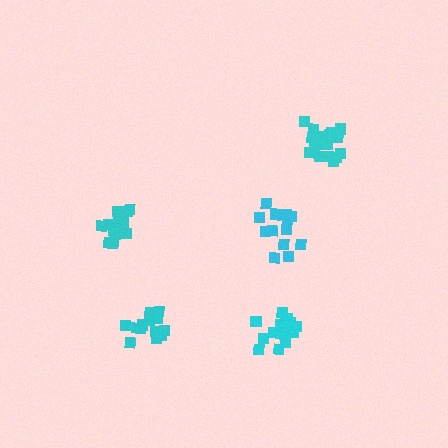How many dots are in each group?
Group 1: 18 dots, Group 2: 15 dots, Group 3: 19 dots, Group 4: 16 dots, Group 5: 13 dots (81 total).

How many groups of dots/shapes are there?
There are 5 groups.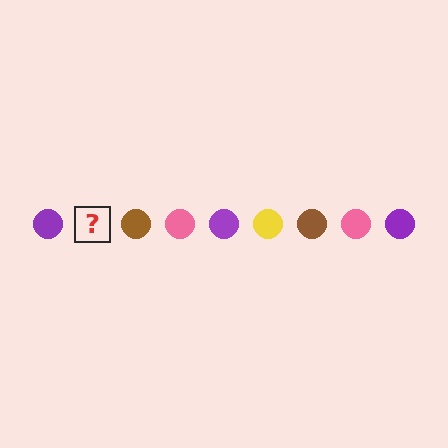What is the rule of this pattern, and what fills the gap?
The rule is that the pattern cycles through purple, yellow, brown, pink circles. The gap should be filled with a yellow circle.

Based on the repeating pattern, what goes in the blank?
The blank should be a yellow circle.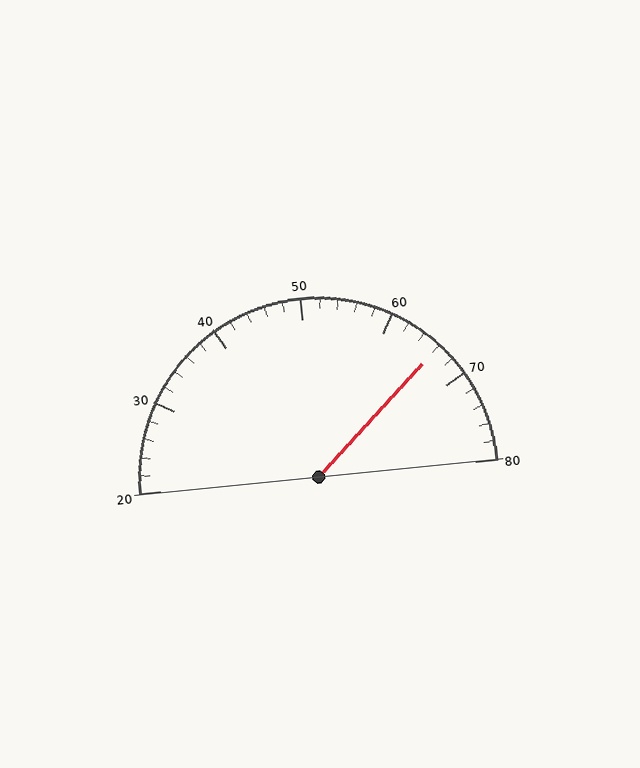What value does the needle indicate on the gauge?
The needle indicates approximately 66.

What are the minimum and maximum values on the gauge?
The gauge ranges from 20 to 80.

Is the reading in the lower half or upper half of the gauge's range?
The reading is in the upper half of the range (20 to 80).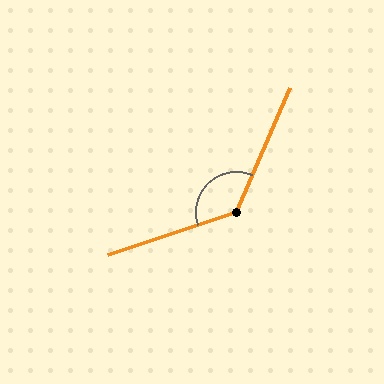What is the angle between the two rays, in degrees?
Approximately 132 degrees.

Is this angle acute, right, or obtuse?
It is obtuse.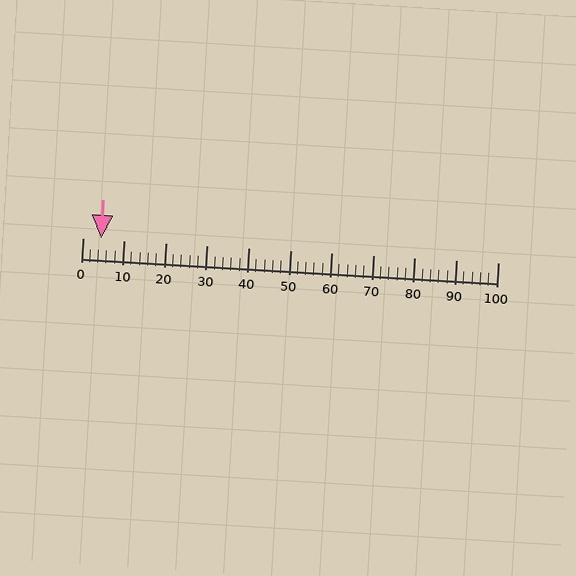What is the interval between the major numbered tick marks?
The major tick marks are spaced 10 units apart.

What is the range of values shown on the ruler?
The ruler shows values from 0 to 100.